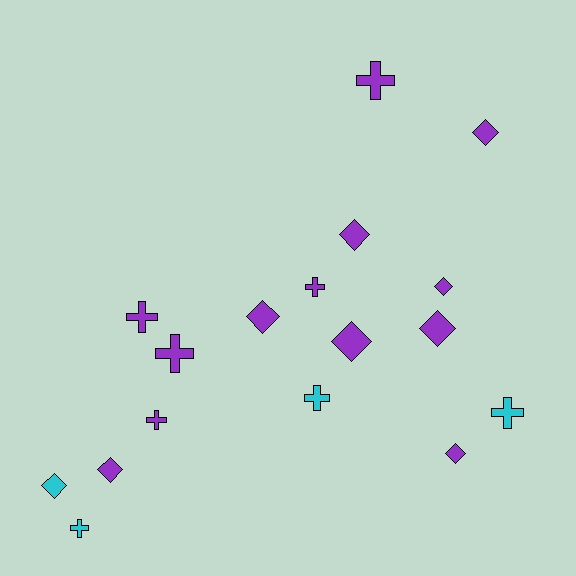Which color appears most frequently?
Purple, with 13 objects.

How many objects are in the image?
There are 17 objects.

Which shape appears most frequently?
Diamond, with 9 objects.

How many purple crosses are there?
There are 5 purple crosses.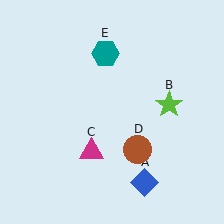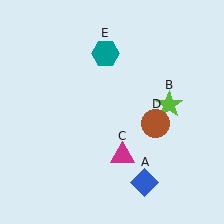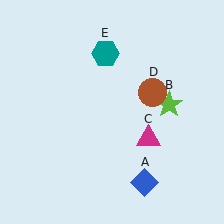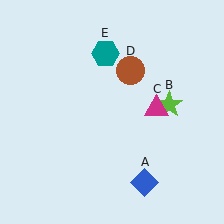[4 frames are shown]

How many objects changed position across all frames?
2 objects changed position: magenta triangle (object C), brown circle (object D).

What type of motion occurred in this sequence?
The magenta triangle (object C), brown circle (object D) rotated counterclockwise around the center of the scene.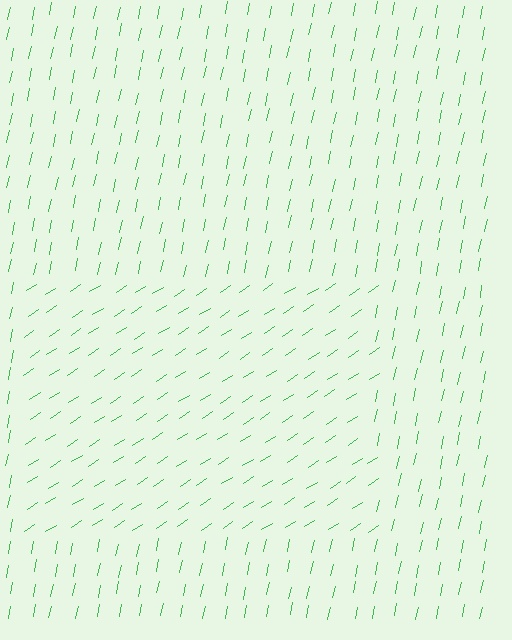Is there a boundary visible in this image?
Yes, there is a texture boundary formed by a change in line orientation.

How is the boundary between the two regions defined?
The boundary is defined purely by a change in line orientation (approximately 45 degrees difference). All lines are the same color and thickness.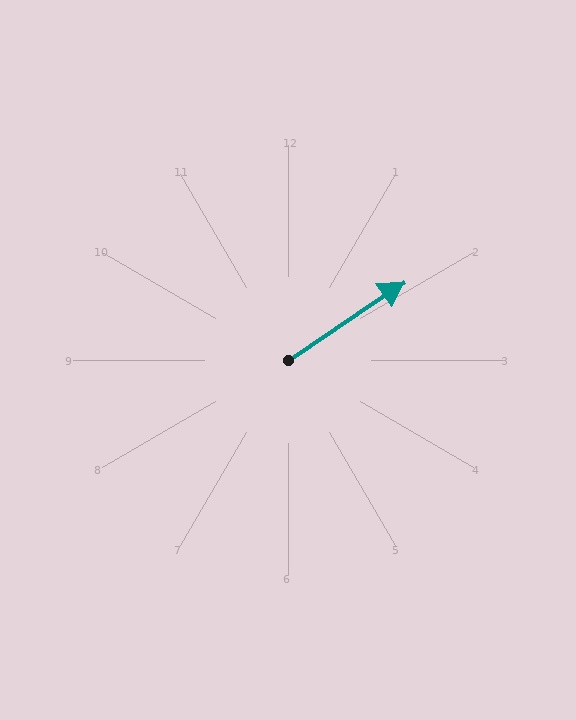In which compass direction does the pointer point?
Northeast.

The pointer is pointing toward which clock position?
Roughly 2 o'clock.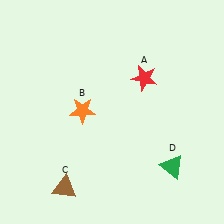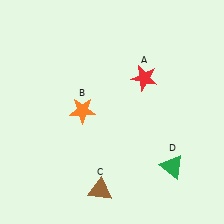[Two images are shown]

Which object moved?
The brown triangle (C) moved right.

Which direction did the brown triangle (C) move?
The brown triangle (C) moved right.